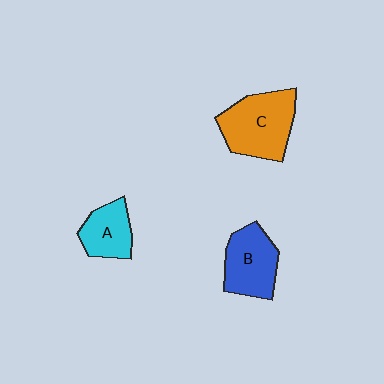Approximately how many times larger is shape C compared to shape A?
Approximately 1.7 times.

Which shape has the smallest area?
Shape A (cyan).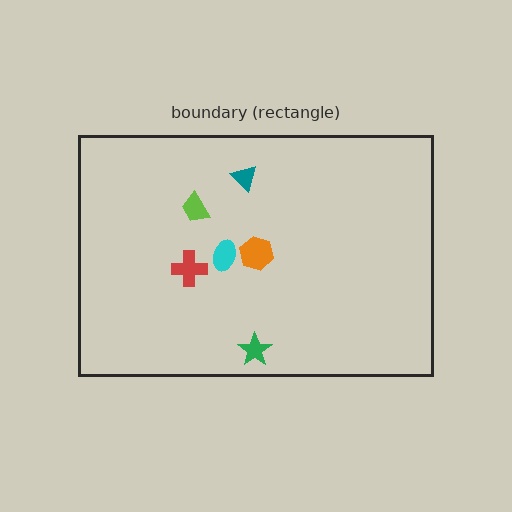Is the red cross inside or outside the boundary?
Inside.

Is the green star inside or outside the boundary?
Inside.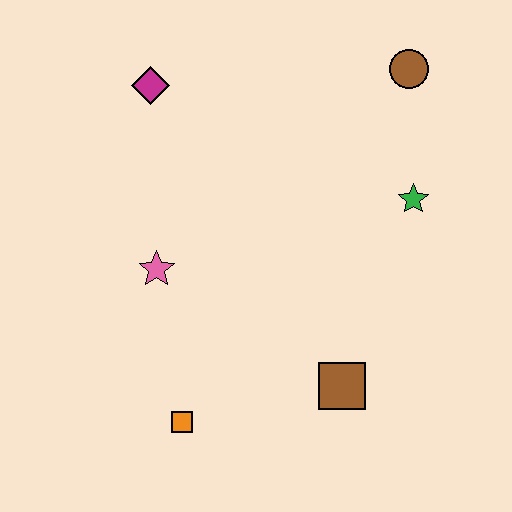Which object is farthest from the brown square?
The magenta diamond is farthest from the brown square.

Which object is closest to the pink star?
The orange square is closest to the pink star.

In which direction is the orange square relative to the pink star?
The orange square is below the pink star.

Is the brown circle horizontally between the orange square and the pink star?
No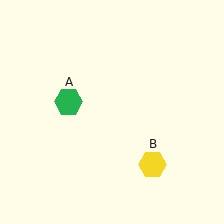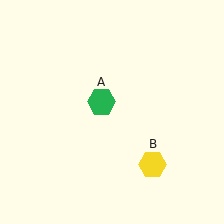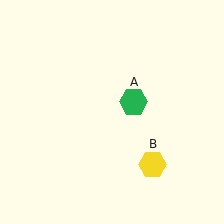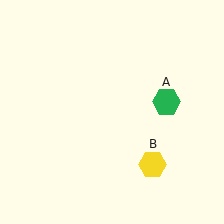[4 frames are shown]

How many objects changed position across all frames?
1 object changed position: green hexagon (object A).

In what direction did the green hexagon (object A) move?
The green hexagon (object A) moved right.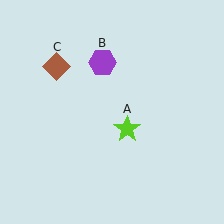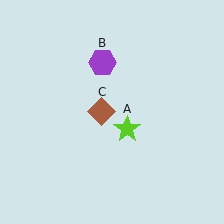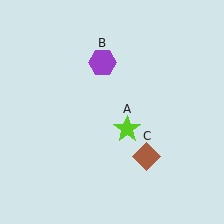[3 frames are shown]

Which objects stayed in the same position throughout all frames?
Lime star (object A) and purple hexagon (object B) remained stationary.